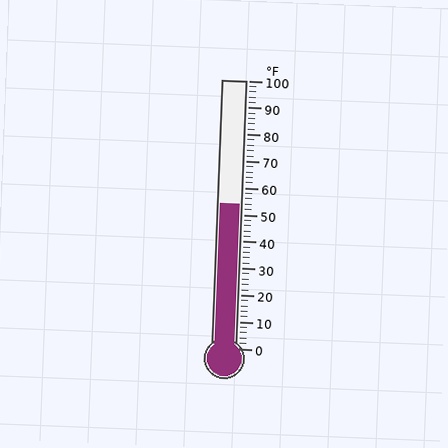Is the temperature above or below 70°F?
The temperature is below 70°F.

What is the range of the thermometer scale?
The thermometer scale ranges from 0°F to 100°F.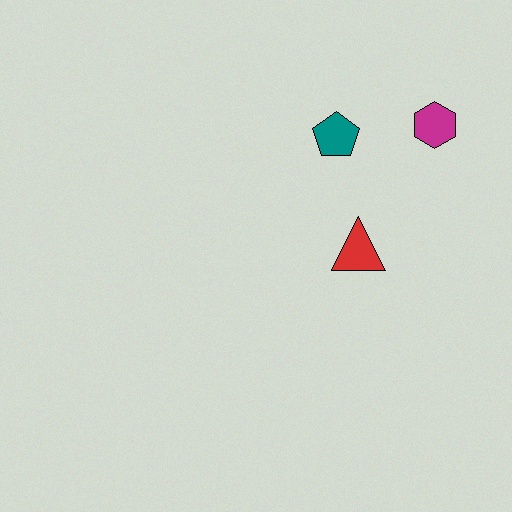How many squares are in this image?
There are no squares.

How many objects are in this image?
There are 3 objects.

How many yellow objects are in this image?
There are no yellow objects.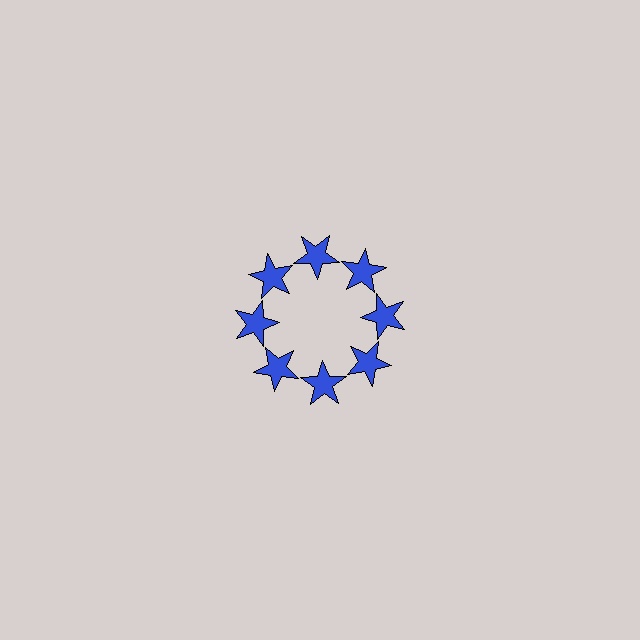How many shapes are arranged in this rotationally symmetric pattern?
There are 8 shapes, arranged in 8 groups of 1.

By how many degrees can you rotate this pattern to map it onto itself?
The pattern maps onto itself every 45 degrees of rotation.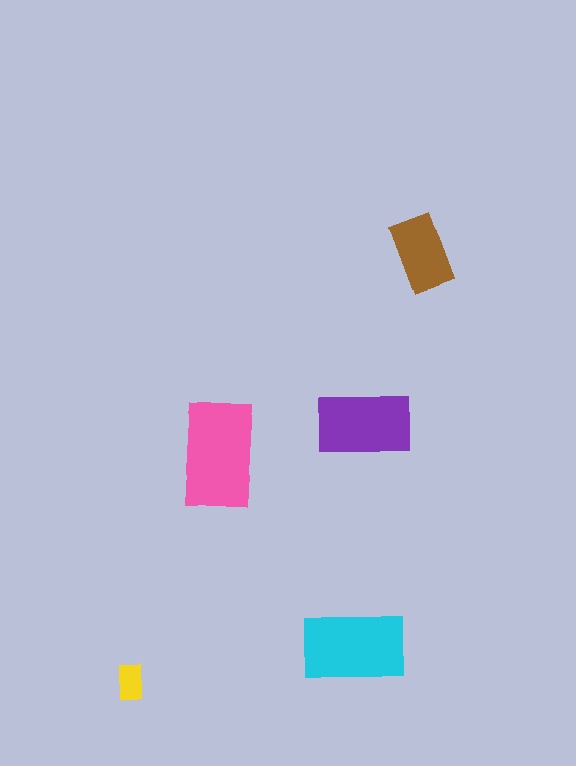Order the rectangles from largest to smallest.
the pink one, the cyan one, the purple one, the brown one, the yellow one.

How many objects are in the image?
There are 5 objects in the image.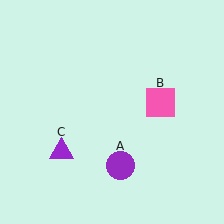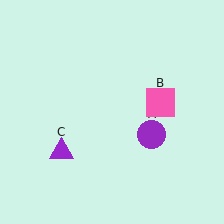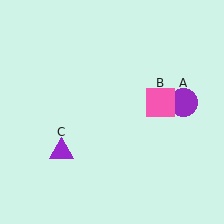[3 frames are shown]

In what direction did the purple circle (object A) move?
The purple circle (object A) moved up and to the right.